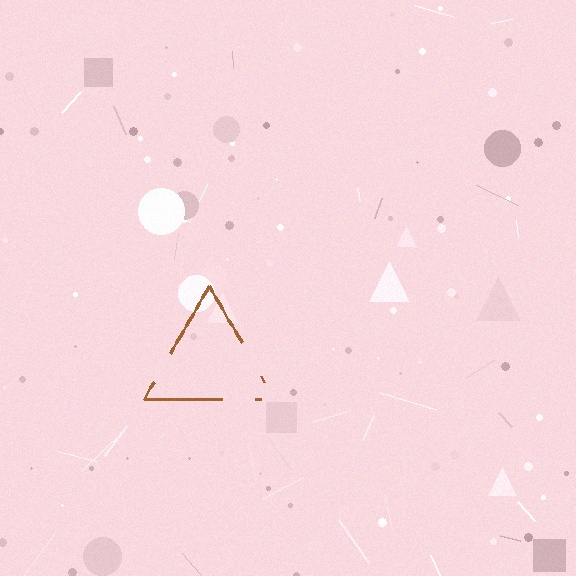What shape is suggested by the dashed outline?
The dashed outline suggests a triangle.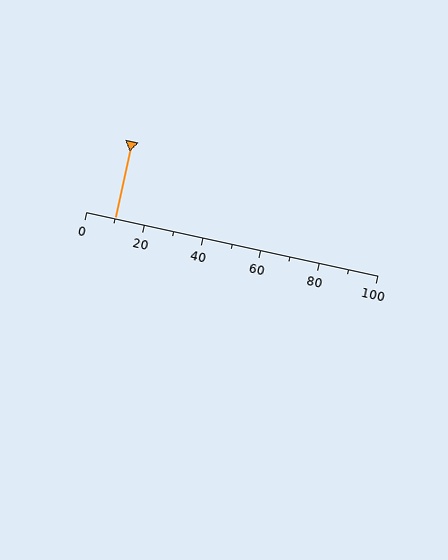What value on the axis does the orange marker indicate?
The marker indicates approximately 10.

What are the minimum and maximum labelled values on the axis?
The axis runs from 0 to 100.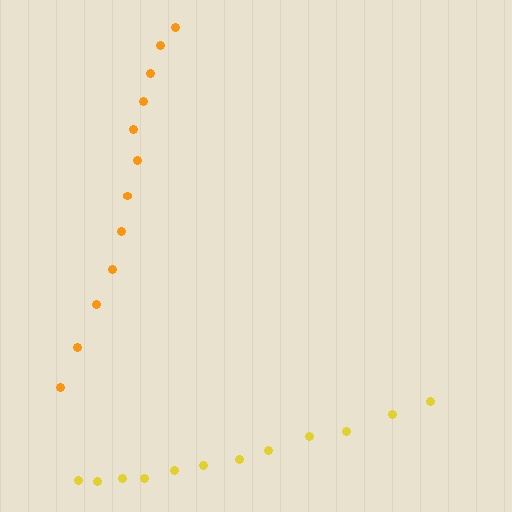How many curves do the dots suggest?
There are 2 distinct paths.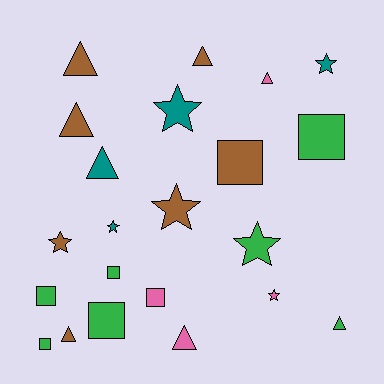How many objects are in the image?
There are 22 objects.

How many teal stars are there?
There are 3 teal stars.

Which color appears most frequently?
Brown, with 7 objects.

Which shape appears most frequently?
Triangle, with 8 objects.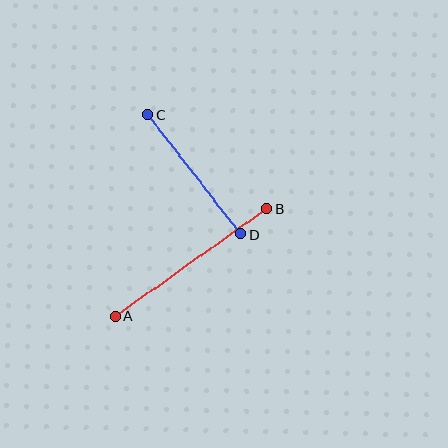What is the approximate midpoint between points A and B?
The midpoint is at approximately (191, 262) pixels.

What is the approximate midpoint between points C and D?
The midpoint is at approximately (194, 174) pixels.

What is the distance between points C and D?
The distance is approximately 151 pixels.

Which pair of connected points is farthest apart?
Points A and B are farthest apart.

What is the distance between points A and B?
The distance is approximately 186 pixels.